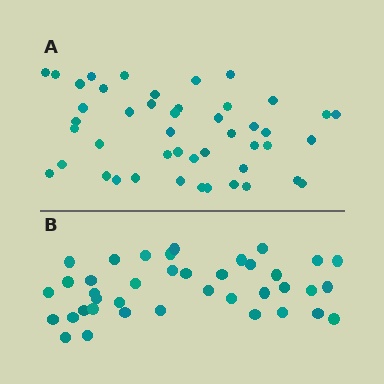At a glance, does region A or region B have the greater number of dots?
Region A (the top region) has more dots.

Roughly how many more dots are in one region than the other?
Region A has roughly 8 or so more dots than region B.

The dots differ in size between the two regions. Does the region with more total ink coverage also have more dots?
No. Region B has more total ink coverage because its dots are larger, but region A actually contains more individual dots. Total area can be misleading — the number of items is what matters here.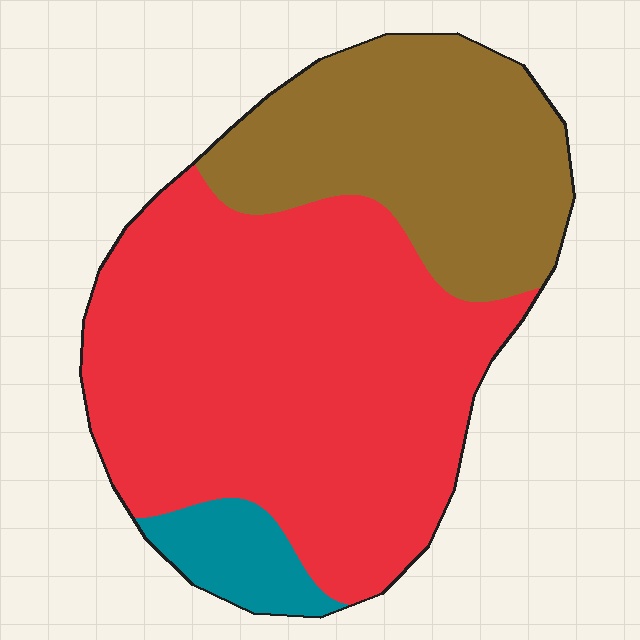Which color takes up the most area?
Red, at roughly 60%.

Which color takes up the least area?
Teal, at roughly 5%.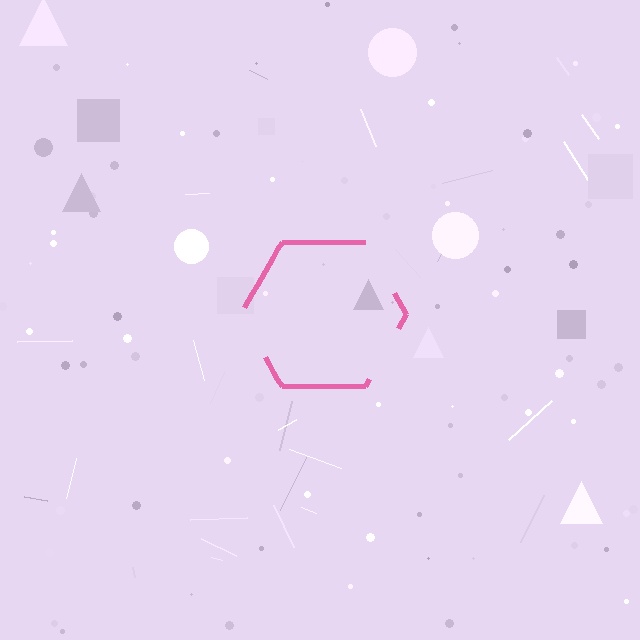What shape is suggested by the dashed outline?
The dashed outline suggests a hexagon.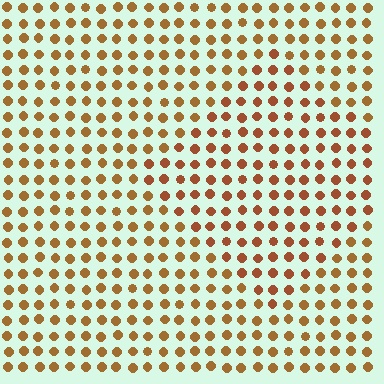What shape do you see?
I see a diamond.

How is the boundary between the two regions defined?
The boundary is defined purely by a slight shift in hue (about 17 degrees). Spacing, size, and orientation are identical on both sides.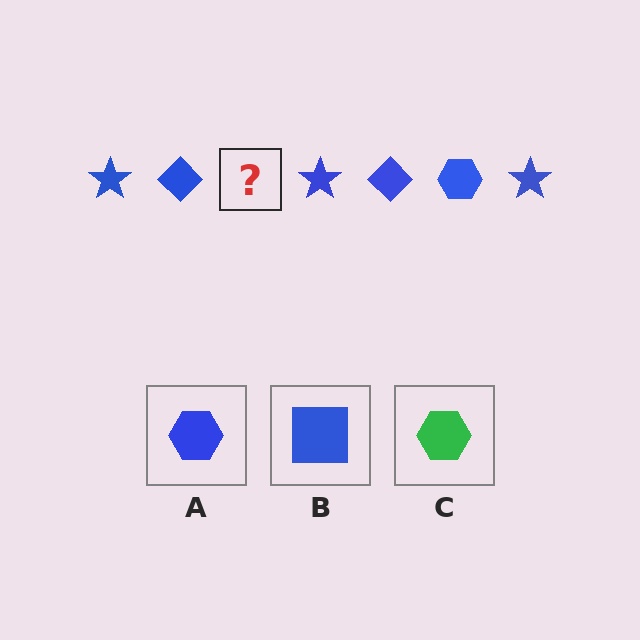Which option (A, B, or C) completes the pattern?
A.